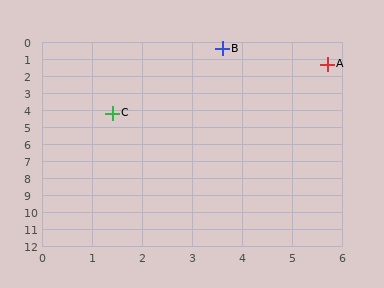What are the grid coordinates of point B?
Point B is at approximately (3.6, 0.4).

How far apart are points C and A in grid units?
Points C and A are about 5.2 grid units apart.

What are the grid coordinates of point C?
Point C is at approximately (1.4, 4.2).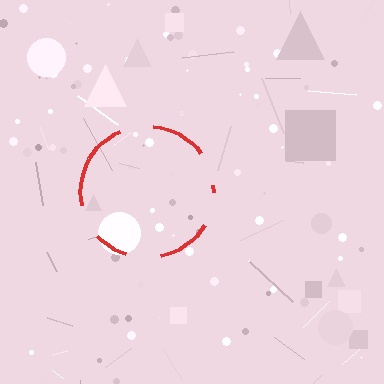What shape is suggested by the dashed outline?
The dashed outline suggests a circle.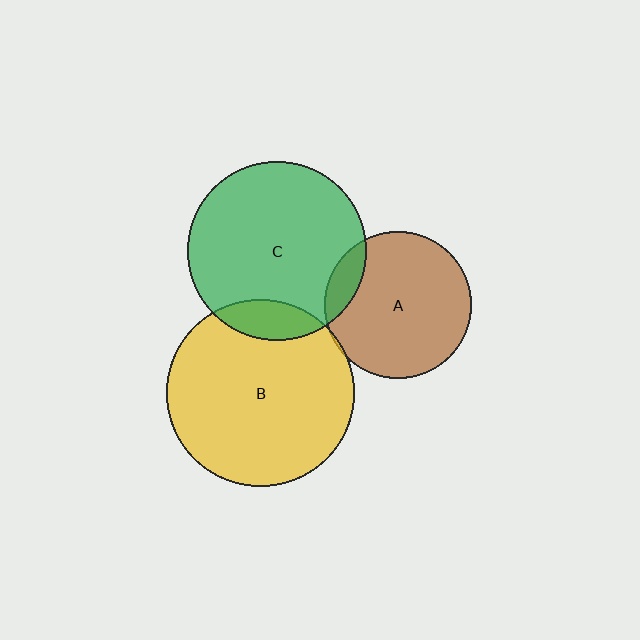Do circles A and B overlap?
Yes.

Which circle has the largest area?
Circle B (yellow).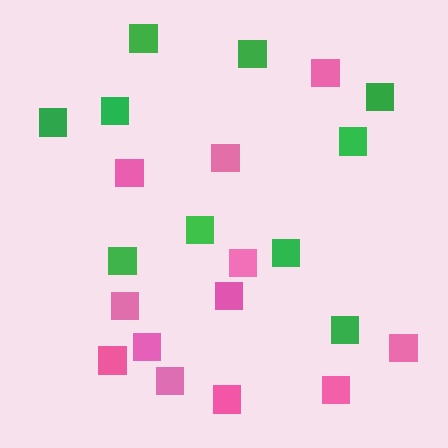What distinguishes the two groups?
There are 2 groups: one group of green squares (10) and one group of pink squares (12).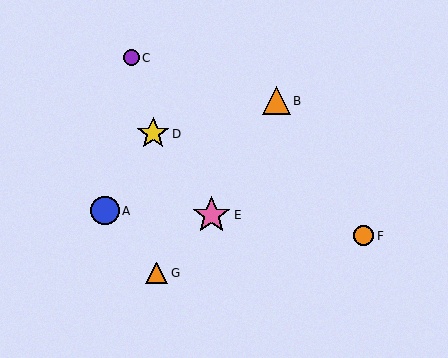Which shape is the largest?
The pink star (labeled E) is the largest.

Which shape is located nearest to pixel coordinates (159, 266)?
The orange triangle (labeled G) at (157, 273) is nearest to that location.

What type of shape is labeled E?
Shape E is a pink star.